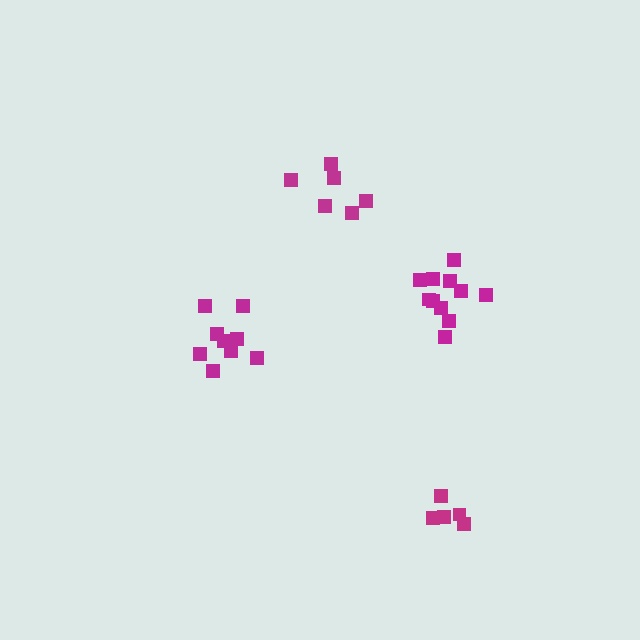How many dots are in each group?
Group 1: 6 dots, Group 2: 5 dots, Group 3: 11 dots, Group 4: 9 dots (31 total).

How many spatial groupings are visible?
There are 4 spatial groupings.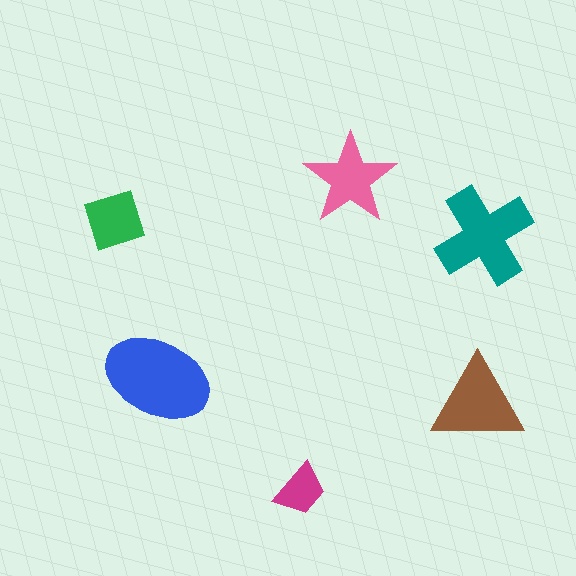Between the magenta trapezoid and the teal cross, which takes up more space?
The teal cross.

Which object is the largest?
The blue ellipse.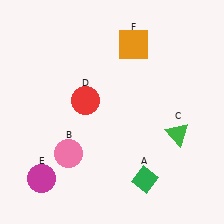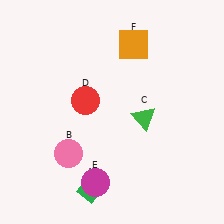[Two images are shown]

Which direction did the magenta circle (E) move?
The magenta circle (E) moved right.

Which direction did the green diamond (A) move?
The green diamond (A) moved left.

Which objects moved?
The objects that moved are: the green diamond (A), the green triangle (C), the magenta circle (E).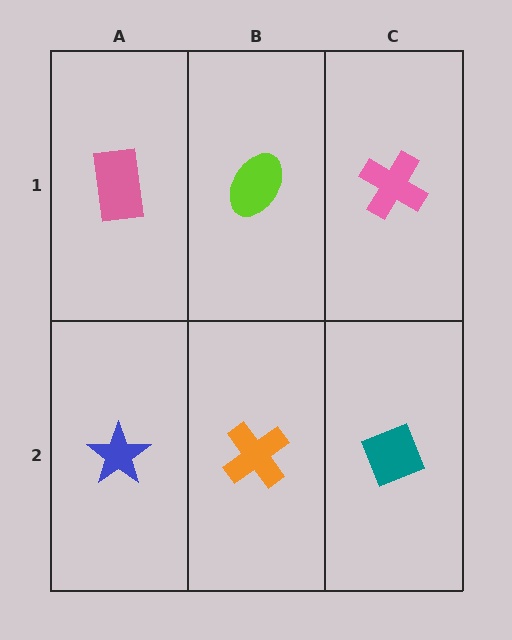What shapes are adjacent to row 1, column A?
A blue star (row 2, column A), a lime ellipse (row 1, column B).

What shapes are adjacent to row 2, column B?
A lime ellipse (row 1, column B), a blue star (row 2, column A), a teal diamond (row 2, column C).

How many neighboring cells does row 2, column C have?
2.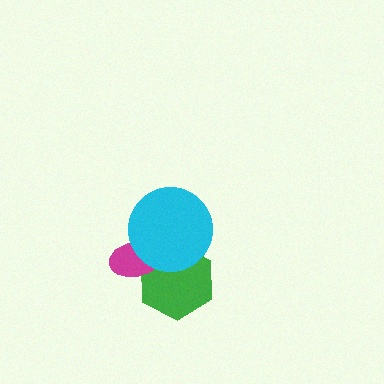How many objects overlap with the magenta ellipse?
2 objects overlap with the magenta ellipse.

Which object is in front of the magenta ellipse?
The cyan circle is in front of the magenta ellipse.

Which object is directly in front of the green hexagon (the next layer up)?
The magenta ellipse is directly in front of the green hexagon.